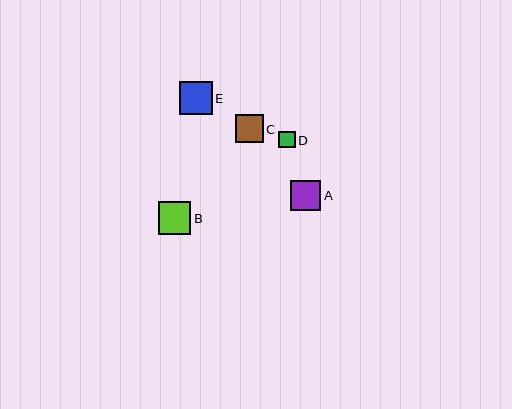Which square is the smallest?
Square D is the smallest with a size of approximately 17 pixels.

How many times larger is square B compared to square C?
Square B is approximately 1.2 times the size of square C.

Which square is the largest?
Square E is the largest with a size of approximately 33 pixels.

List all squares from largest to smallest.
From largest to smallest: E, B, A, C, D.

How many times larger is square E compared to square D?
Square E is approximately 2.0 times the size of square D.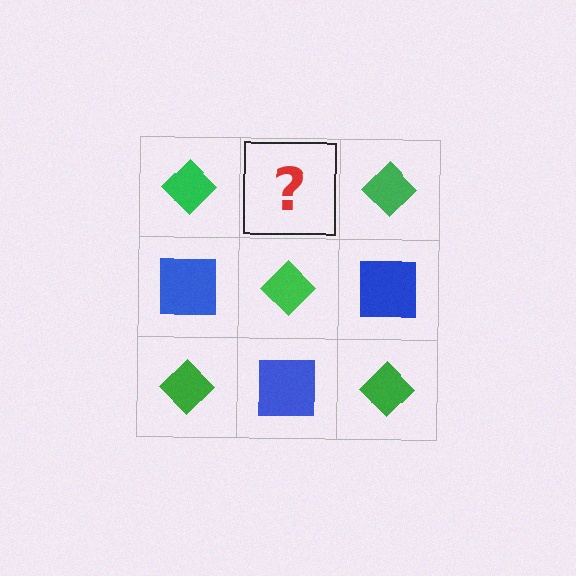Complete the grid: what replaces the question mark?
The question mark should be replaced with a blue square.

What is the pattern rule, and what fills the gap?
The rule is that it alternates green diamond and blue square in a checkerboard pattern. The gap should be filled with a blue square.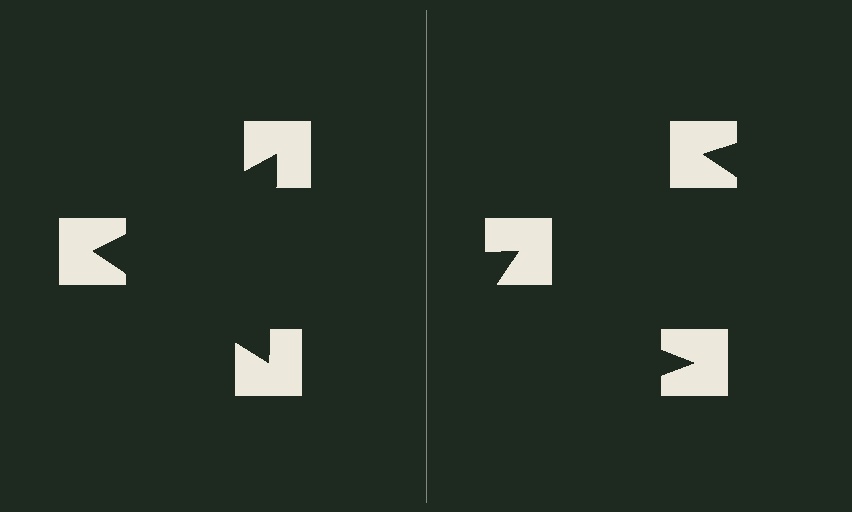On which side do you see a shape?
An illusory triangle appears on the left side. On the right side the wedge cuts are rotated, so no coherent shape forms.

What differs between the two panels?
The notched squares are positioned identically on both sides; only the wedge orientations differ. On the left they align to a triangle; on the right they are misaligned.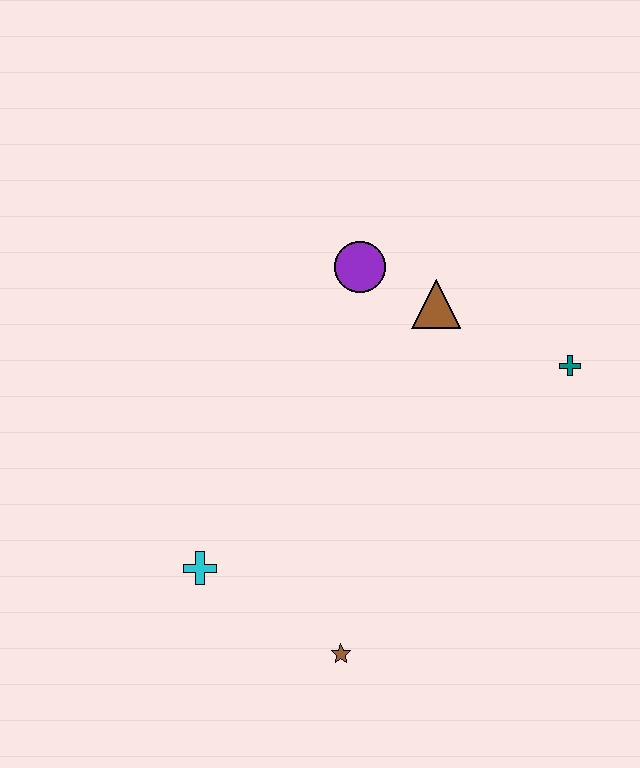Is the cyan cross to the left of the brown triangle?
Yes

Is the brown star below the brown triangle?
Yes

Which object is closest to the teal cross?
The brown triangle is closest to the teal cross.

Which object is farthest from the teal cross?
The cyan cross is farthest from the teal cross.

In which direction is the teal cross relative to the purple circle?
The teal cross is to the right of the purple circle.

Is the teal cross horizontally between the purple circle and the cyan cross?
No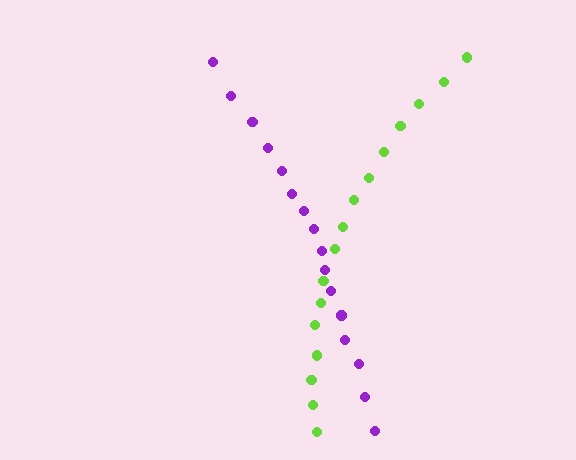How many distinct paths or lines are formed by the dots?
There are 2 distinct paths.